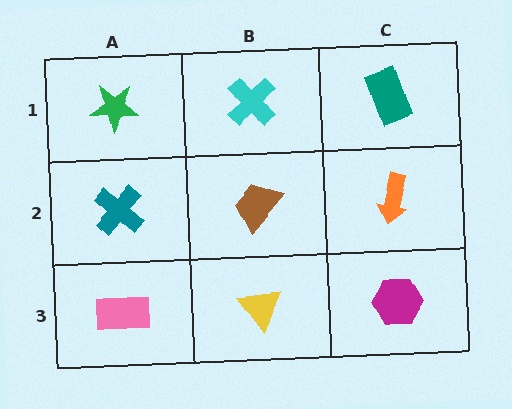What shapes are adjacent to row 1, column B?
A brown trapezoid (row 2, column B), a green star (row 1, column A), a teal rectangle (row 1, column C).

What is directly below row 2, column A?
A pink rectangle.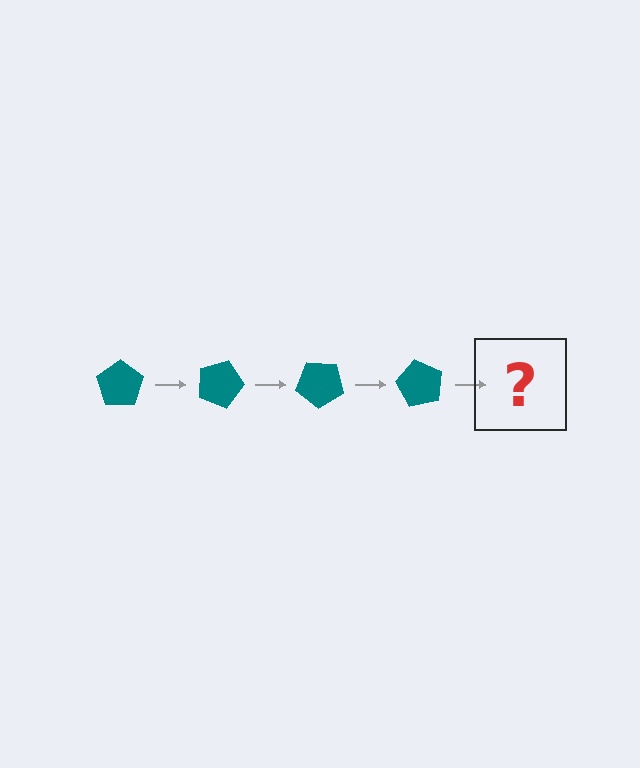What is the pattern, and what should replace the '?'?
The pattern is that the pentagon rotates 20 degrees each step. The '?' should be a teal pentagon rotated 80 degrees.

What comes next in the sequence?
The next element should be a teal pentagon rotated 80 degrees.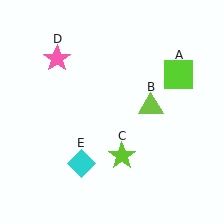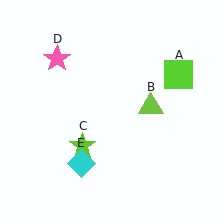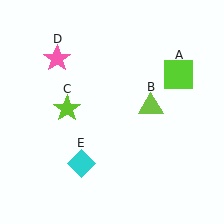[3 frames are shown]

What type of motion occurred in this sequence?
The lime star (object C) rotated clockwise around the center of the scene.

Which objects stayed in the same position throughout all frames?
Lime square (object A) and lime triangle (object B) and pink star (object D) and cyan diamond (object E) remained stationary.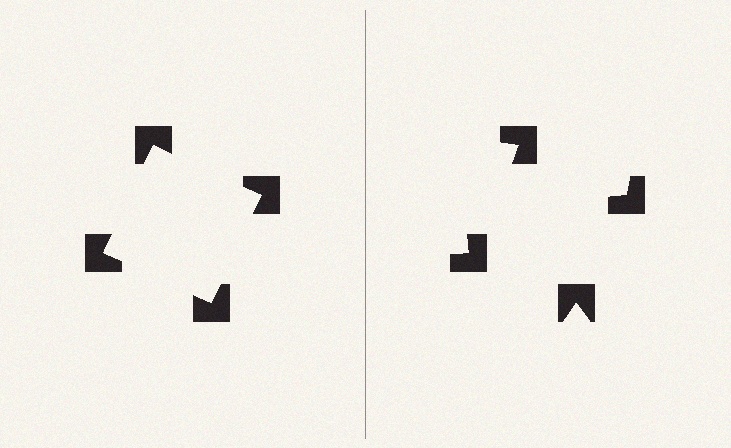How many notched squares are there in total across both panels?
8 — 4 on each side.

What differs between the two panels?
The notched squares are positioned identically on both sides; only the wedge orientations differ. On the left they align to a square; on the right they are misaligned.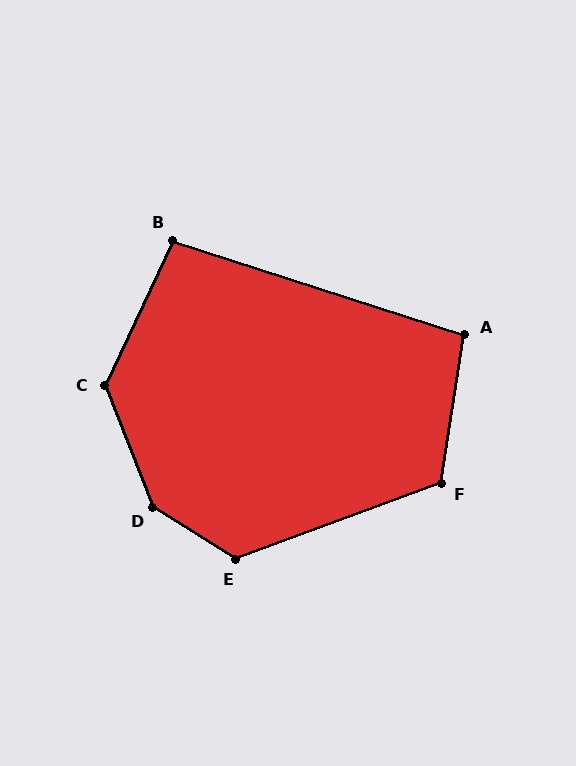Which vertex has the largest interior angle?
D, at approximately 144 degrees.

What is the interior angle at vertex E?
Approximately 128 degrees (obtuse).